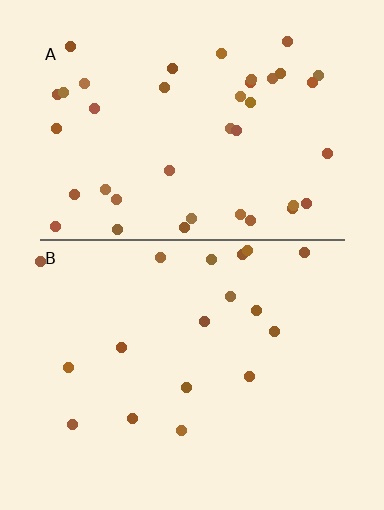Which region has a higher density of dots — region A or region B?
A (the top).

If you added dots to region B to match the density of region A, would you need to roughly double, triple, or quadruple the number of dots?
Approximately double.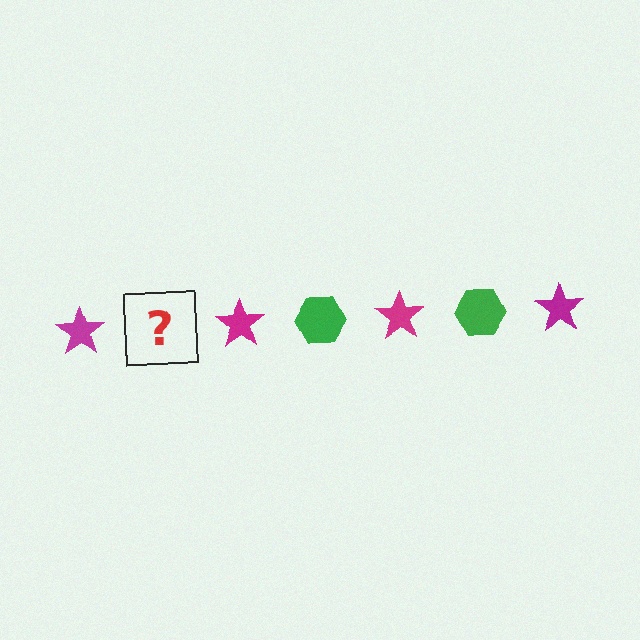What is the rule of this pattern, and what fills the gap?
The rule is that the pattern alternates between magenta star and green hexagon. The gap should be filled with a green hexagon.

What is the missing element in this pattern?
The missing element is a green hexagon.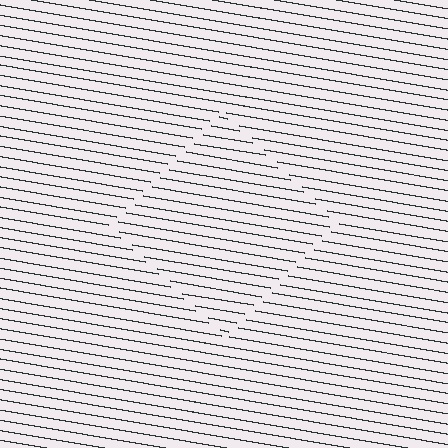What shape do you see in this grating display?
An illusory square. The interior of the shape contains the same grating, shifted by half a period — the contour is defined by the phase discontinuity where line-ends from the inner and outer gratings abut.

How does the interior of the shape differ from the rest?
The interior of the shape contains the same grating, shifted by half a period — the contour is defined by the phase discontinuity where line-ends from the inner and outer gratings abut.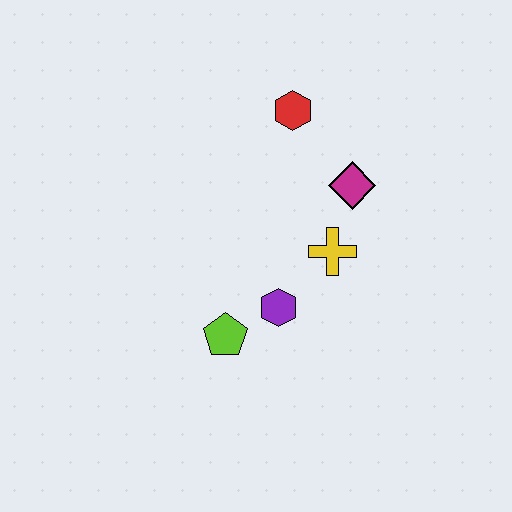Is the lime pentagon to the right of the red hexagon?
No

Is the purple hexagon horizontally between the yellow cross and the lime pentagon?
Yes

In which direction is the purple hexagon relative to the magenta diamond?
The purple hexagon is below the magenta diamond.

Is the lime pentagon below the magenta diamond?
Yes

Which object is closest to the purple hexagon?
The lime pentagon is closest to the purple hexagon.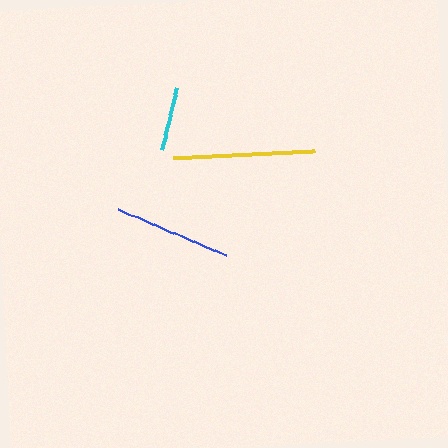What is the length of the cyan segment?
The cyan segment is approximately 64 pixels long.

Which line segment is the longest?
The yellow line is the longest at approximately 142 pixels.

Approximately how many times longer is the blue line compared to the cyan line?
The blue line is approximately 1.8 times the length of the cyan line.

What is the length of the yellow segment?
The yellow segment is approximately 142 pixels long.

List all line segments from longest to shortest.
From longest to shortest: yellow, blue, cyan.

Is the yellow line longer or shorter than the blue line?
The yellow line is longer than the blue line.